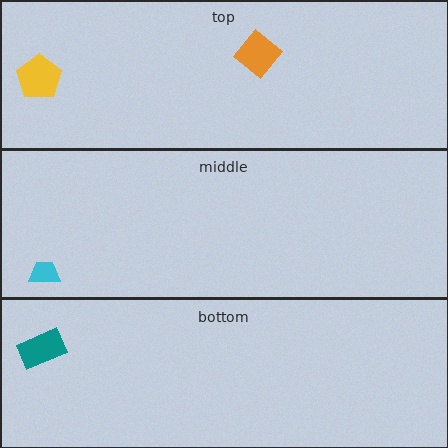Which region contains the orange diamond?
The top region.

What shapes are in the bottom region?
The teal rectangle.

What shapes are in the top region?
The yellow pentagon, the orange diamond.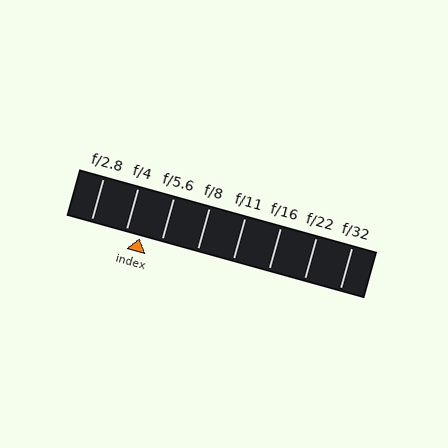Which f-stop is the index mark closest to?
The index mark is closest to f/4.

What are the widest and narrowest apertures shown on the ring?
The widest aperture shown is f/2.8 and the narrowest is f/32.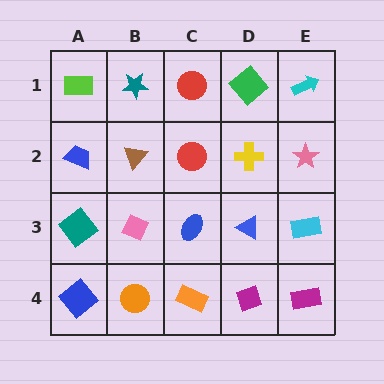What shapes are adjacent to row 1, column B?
A brown triangle (row 2, column B), a lime rectangle (row 1, column A), a red circle (row 1, column C).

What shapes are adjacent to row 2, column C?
A red circle (row 1, column C), a blue ellipse (row 3, column C), a brown triangle (row 2, column B), a yellow cross (row 2, column D).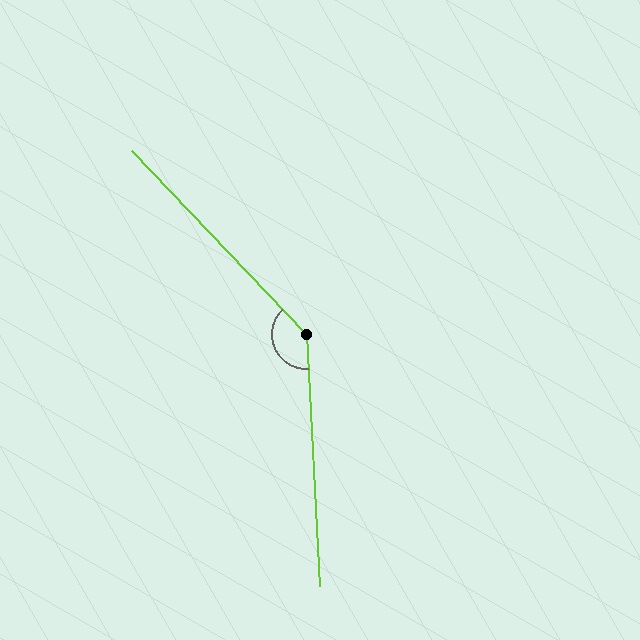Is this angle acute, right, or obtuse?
It is obtuse.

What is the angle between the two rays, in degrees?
Approximately 140 degrees.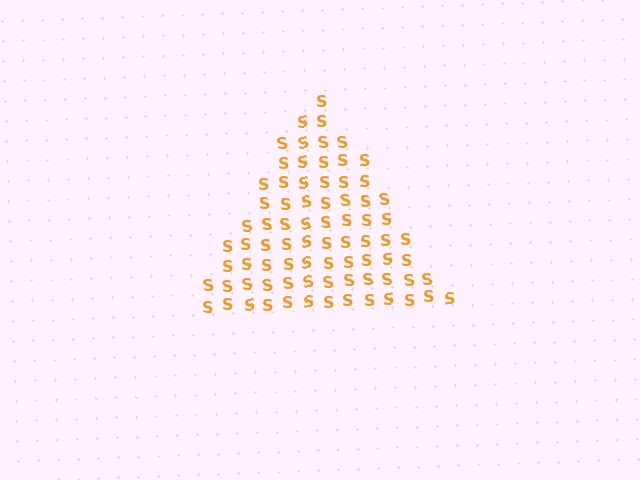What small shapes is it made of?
It is made of small letter S's.